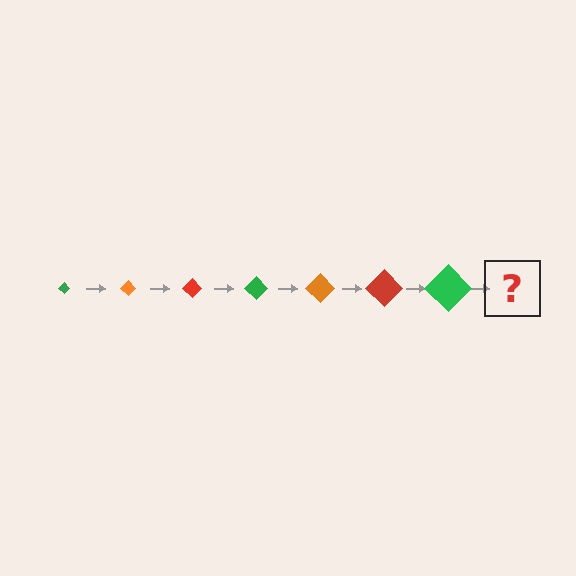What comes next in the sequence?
The next element should be an orange diamond, larger than the previous one.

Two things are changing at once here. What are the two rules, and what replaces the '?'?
The two rules are that the diamond grows larger each step and the color cycles through green, orange, and red. The '?' should be an orange diamond, larger than the previous one.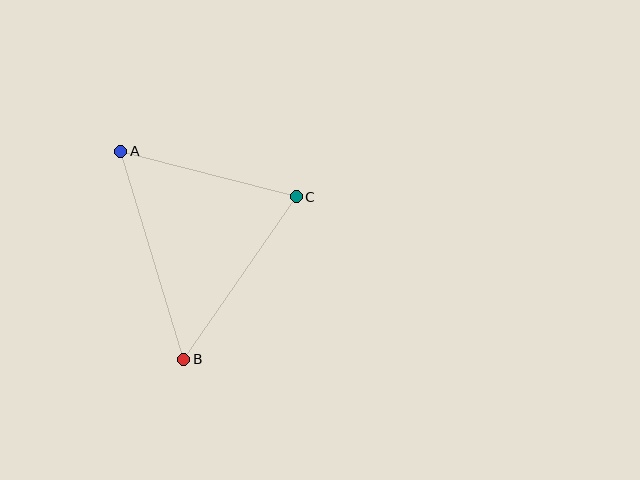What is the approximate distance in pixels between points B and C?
The distance between B and C is approximately 198 pixels.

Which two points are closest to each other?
Points A and C are closest to each other.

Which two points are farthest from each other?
Points A and B are farthest from each other.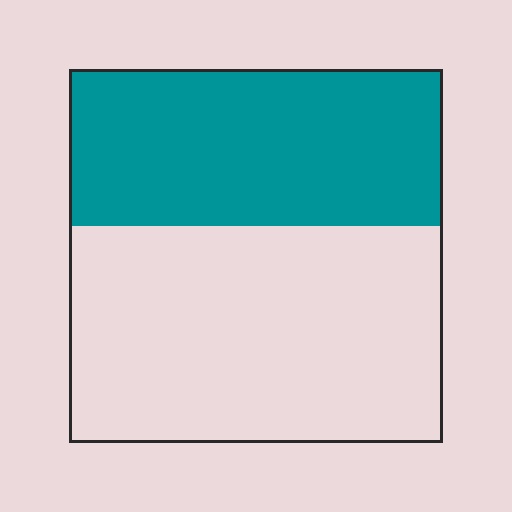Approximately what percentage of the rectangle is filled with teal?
Approximately 40%.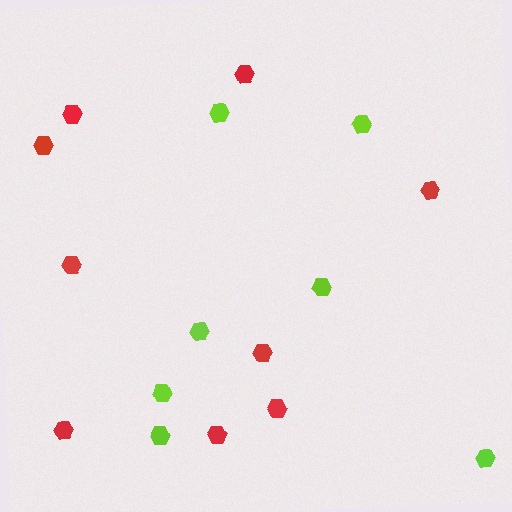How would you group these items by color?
There are 2 groups: one group of lime hexagons (7) and one group of red hexagons (9).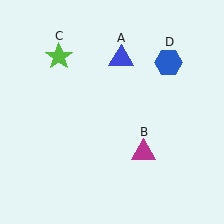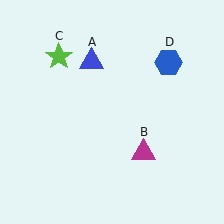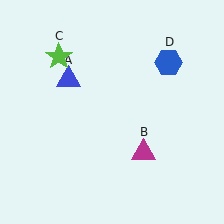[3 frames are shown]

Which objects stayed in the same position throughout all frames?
Magenta triangle (object B) and lime star (object C) and blue hexagon (object D) remained stationary.